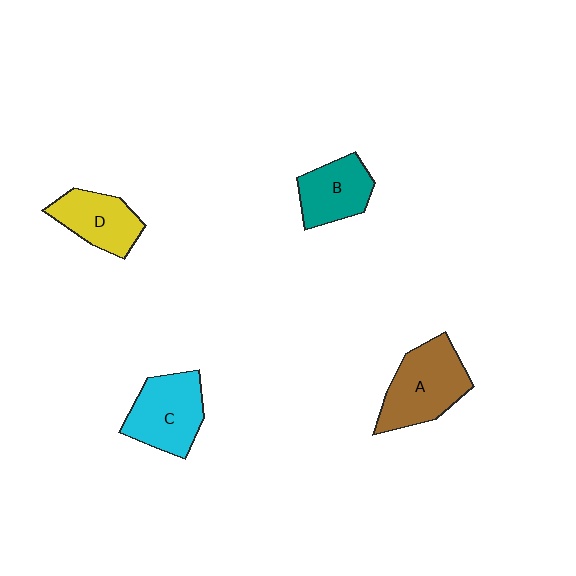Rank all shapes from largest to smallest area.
From largest to smallest: A (brown), C (cyan), D (yellow), B (teal).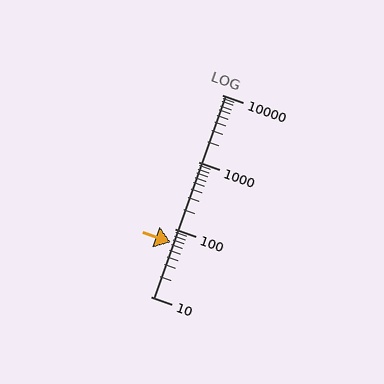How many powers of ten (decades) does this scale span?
The scale spans 3 decades, from 10 to 10000.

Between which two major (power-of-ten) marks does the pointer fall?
The pointer is between 10 and 100.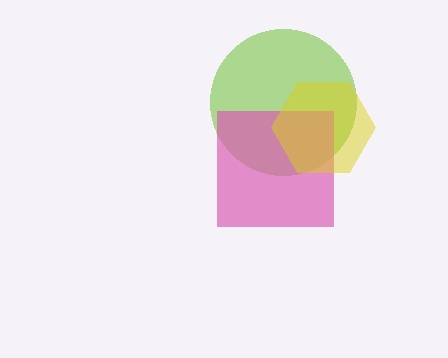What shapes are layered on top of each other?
The layered shapes are: a lime circle, a pink square, a yellow hexagon.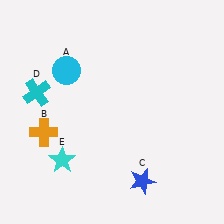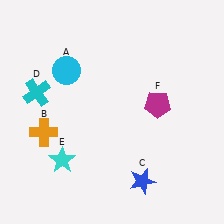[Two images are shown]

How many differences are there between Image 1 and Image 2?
There is 1 difference between the two images.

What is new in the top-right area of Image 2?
A magenta pentagon (F) was added in the top-right area of Image 2.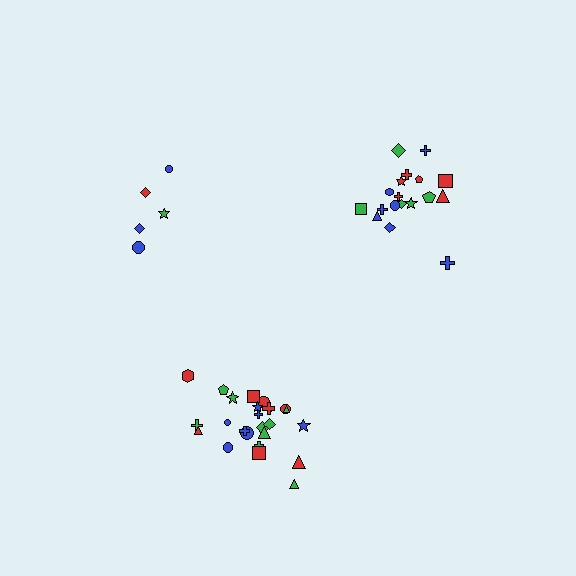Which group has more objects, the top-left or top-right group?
The top-right group.